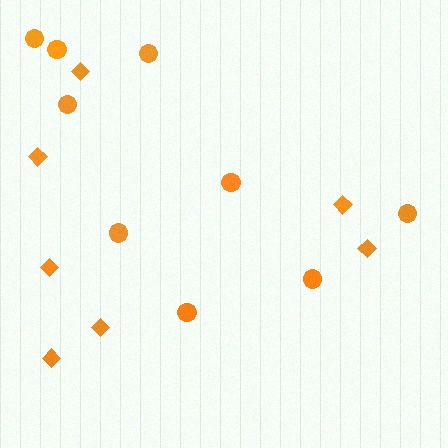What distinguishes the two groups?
There are 2 groups: one group of circles (9) and one group of diamonds (7).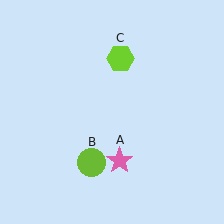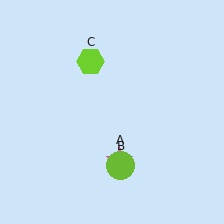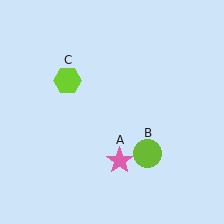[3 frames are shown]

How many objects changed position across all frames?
2 objects changed position: lime circle (object B), lime hexagon (object C).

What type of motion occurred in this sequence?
The lime circle (object B), lime hexagon (object C) rotated counterclockwise around the center of the scene.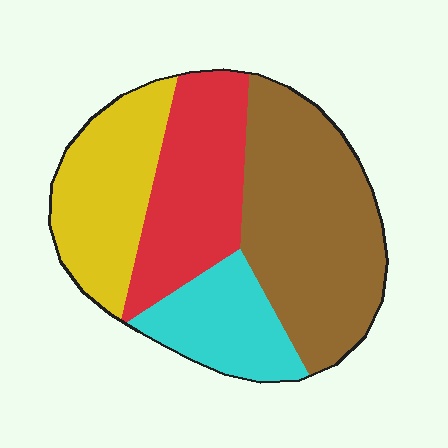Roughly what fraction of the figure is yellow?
Yellow takes up about one fifth (1/5) of the figure.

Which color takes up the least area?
Cyan, at roughly 15%.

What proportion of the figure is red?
Red covers roughly 25% of the figure.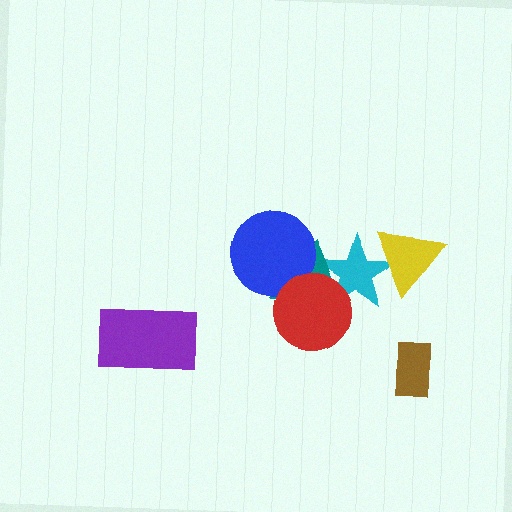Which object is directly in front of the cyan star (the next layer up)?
The yellow triangle is directly in front of the cyan star.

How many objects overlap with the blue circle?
2 objects overlap with the blue circle.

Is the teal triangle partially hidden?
Yes, it is partially covered by another shape.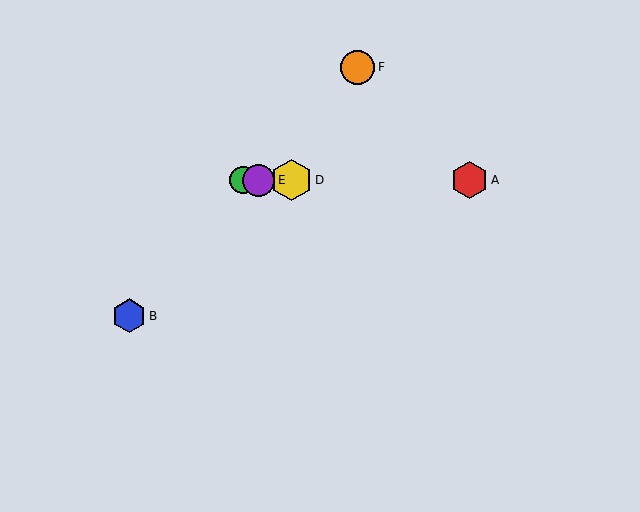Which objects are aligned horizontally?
Objects A, C, D, E are aligned horizontally.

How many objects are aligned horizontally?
4 objects (A, C, D, E) are aligned horizontally.